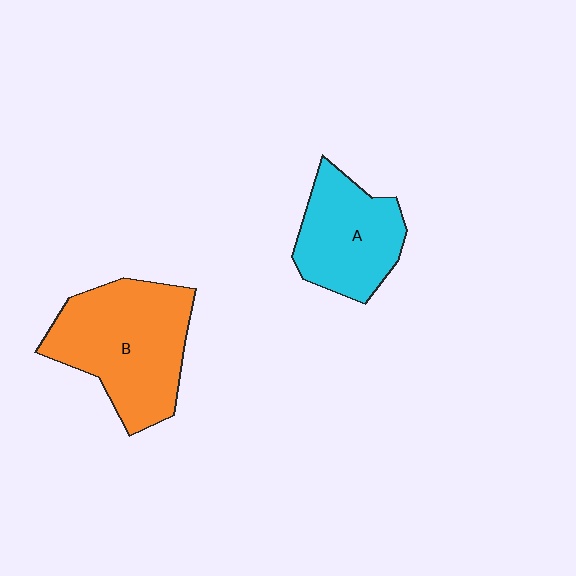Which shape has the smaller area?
Shape A (cyan).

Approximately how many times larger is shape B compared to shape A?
Approximately 1.4 times.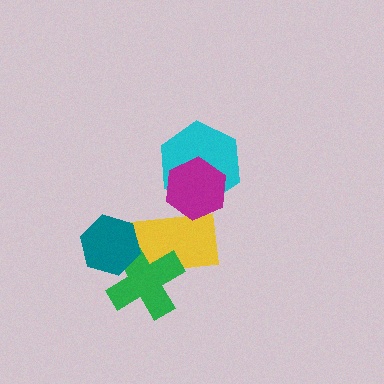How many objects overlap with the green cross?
2 objects overlap with the green cross.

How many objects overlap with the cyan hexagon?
1 object overlaps with the cyan hexagon.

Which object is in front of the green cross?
The teal hexagon is in front of the green cross.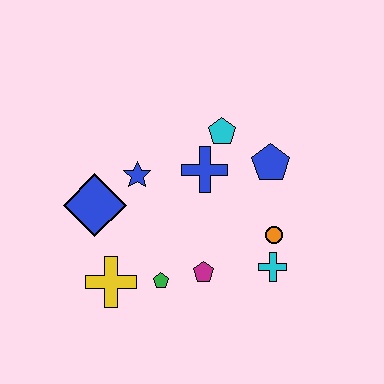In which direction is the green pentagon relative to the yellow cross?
The green pentagon is to the right of the yellow cross.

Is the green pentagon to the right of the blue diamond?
Yes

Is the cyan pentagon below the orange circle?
No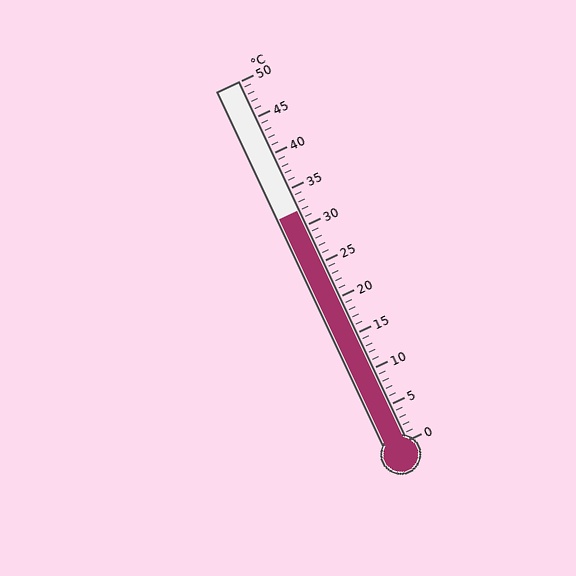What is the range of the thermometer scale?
The thermometer scale ranges from 0°C to 50°C.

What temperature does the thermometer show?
The thermometer shows approximately 32°C.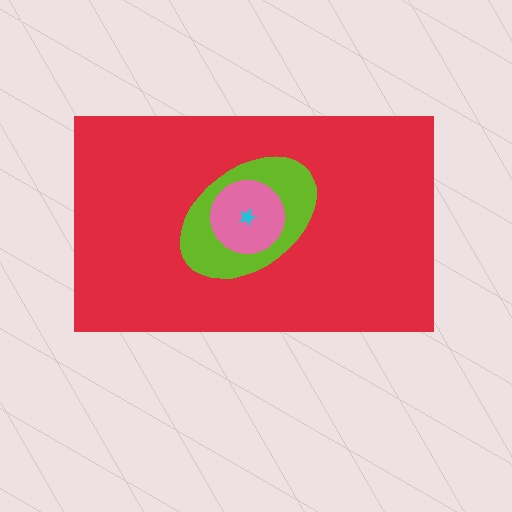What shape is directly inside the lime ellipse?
The pink circle.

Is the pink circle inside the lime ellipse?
Yes.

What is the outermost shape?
The red rectangle.